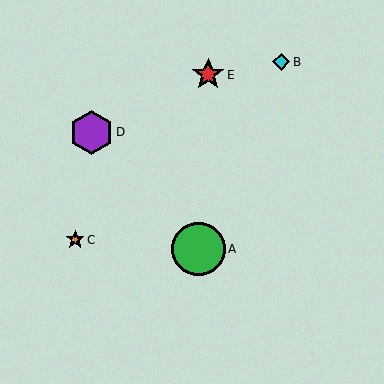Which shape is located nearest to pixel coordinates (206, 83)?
The red star (labeled E) at (208, 75) is nearest to that location.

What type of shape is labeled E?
Shape E is a red star.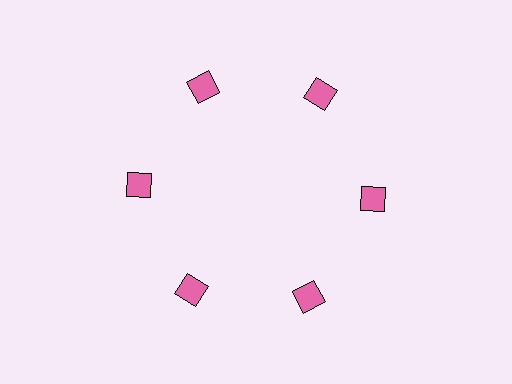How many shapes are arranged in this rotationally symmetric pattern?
There are 6 shapes, arranged in 6 groups of 1.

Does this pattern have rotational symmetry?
Yes, this pattern has 6-fold rotational symmetry. It looks the same after rotating 60 degrees around the center.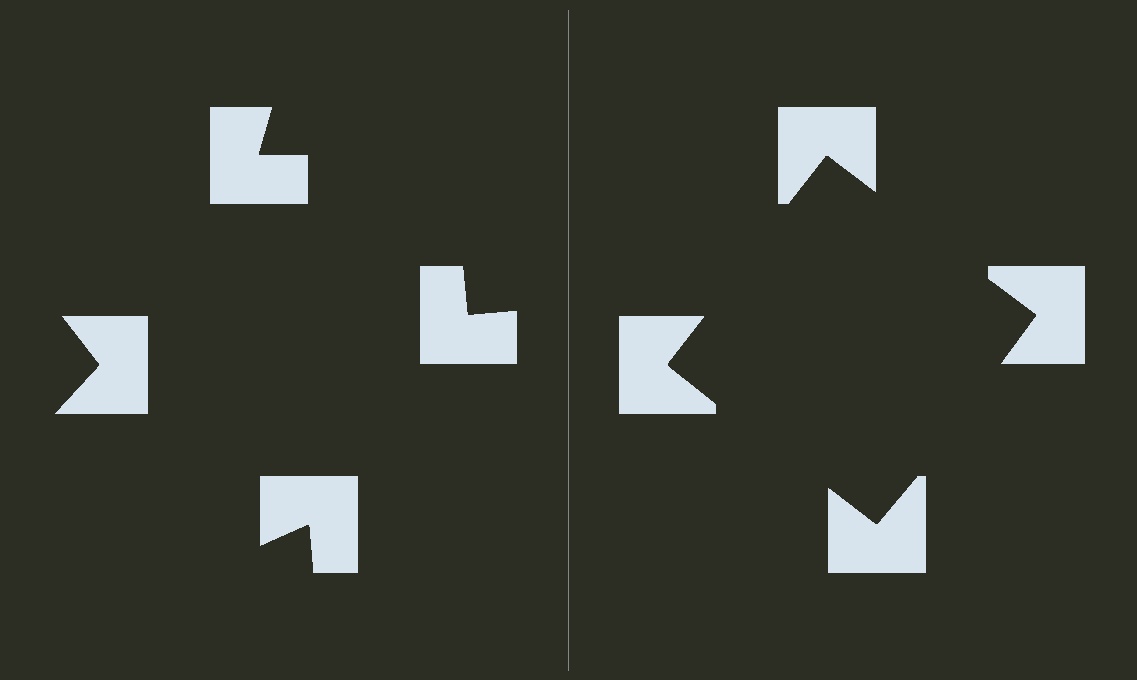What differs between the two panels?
The notched squares are positioned identically on both sides; only the wedge orientations differ. On the right they align to a square; on the left they are misaligned.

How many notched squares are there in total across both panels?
8 — 4 on each side.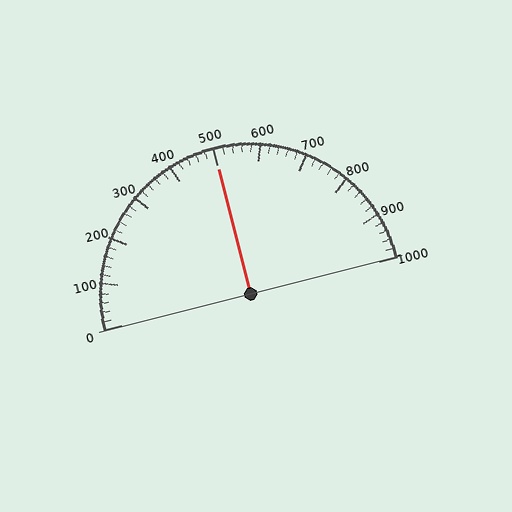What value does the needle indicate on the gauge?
The needle indicates approximately 500.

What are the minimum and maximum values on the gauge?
The gauge ranges from 0 to 1000.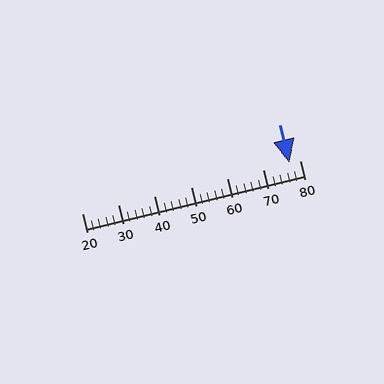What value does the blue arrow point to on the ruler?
The blue arrow points to approximately 77.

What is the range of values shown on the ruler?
The ruler shows values from 20 to 80.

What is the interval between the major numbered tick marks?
The major tick marks are spaced 10 units apart.